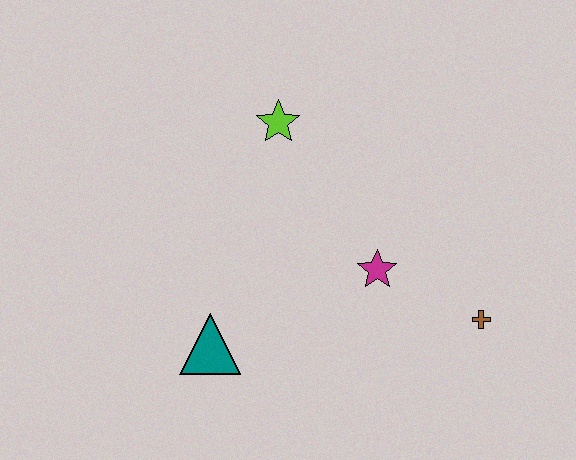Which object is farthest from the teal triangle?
The brown cross is farthest from the teal triangle.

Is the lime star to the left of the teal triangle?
No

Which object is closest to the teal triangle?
The magenta star is closest to the teal triangle.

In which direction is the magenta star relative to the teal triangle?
The magenta star is to the right of the teal triangle.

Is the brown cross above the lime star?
No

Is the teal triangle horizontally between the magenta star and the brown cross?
No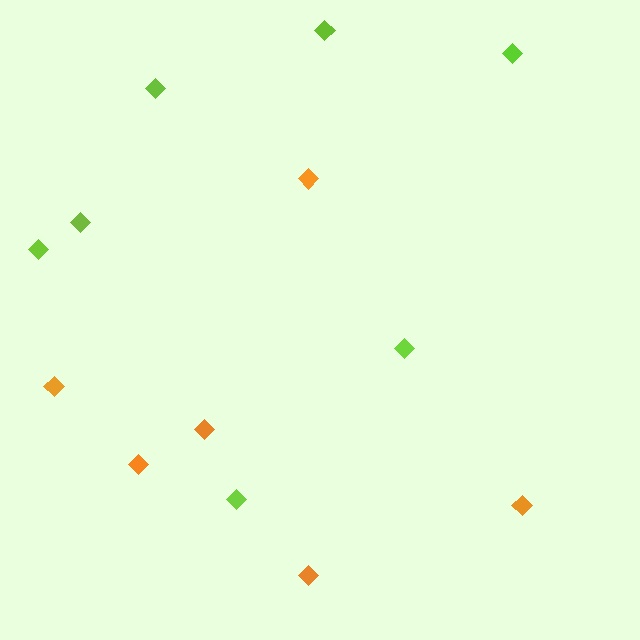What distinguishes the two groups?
There are 2 groups: one group of orange diamonds (6) and one group of lime diamonds (7).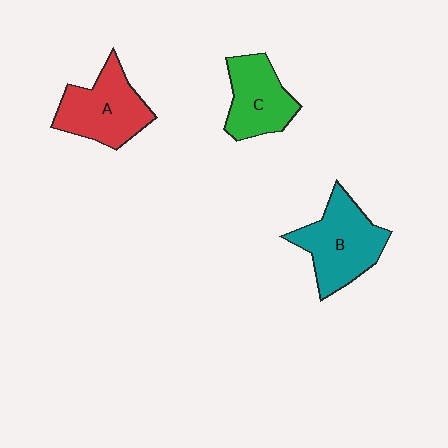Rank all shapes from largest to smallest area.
From largest to smallest: B (teal), A (red), C (green).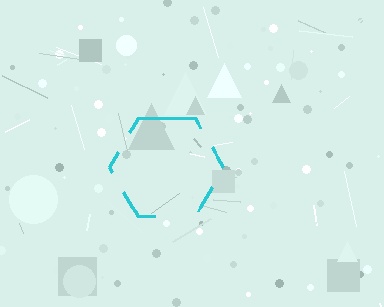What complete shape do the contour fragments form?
The contour fragments form a hexagon.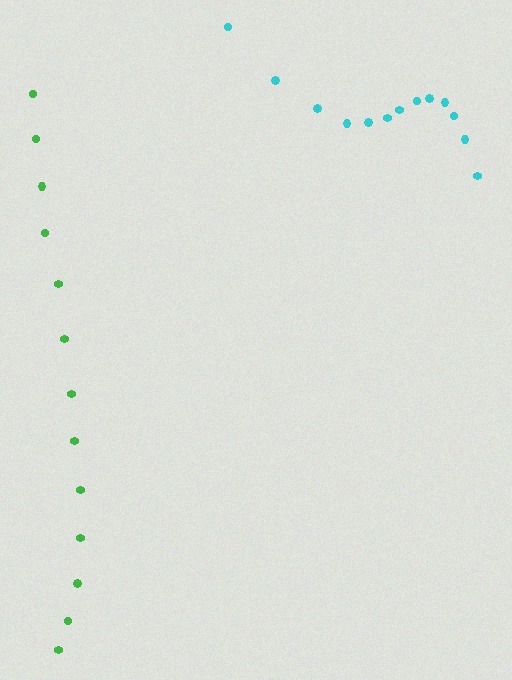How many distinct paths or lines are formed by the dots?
There are 2 distinct paths.